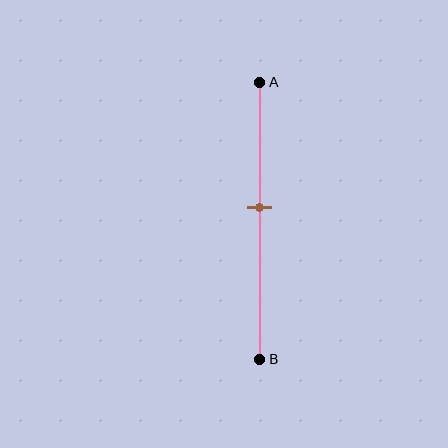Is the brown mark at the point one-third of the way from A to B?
No, the mark is at about 45% from A, not at the 33% one-third point.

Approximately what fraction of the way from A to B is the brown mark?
The brown mark is approximately 45% of the way from A to B.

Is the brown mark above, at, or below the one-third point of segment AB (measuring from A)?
The brown mark is below the one-third point of segment AB.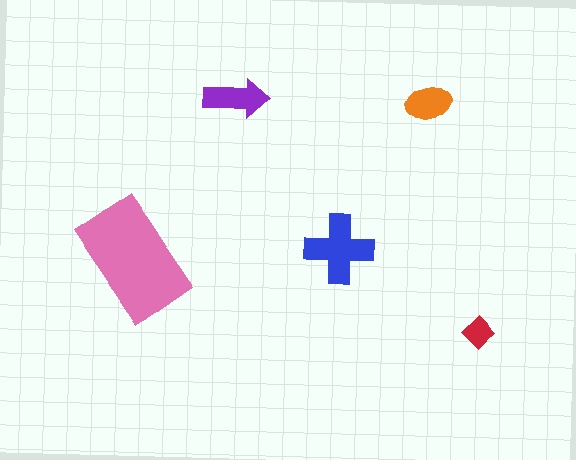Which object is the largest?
The pink rectangle.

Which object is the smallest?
The red diamond.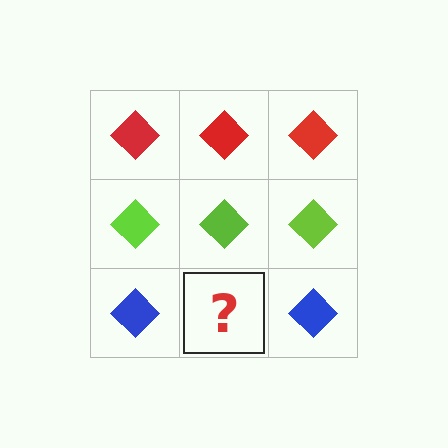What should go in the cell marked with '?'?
The missing cell should contain a blue diamond.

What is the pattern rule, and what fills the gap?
The rule is that each row has a consistent color. The gap should be filled with a blue diamond.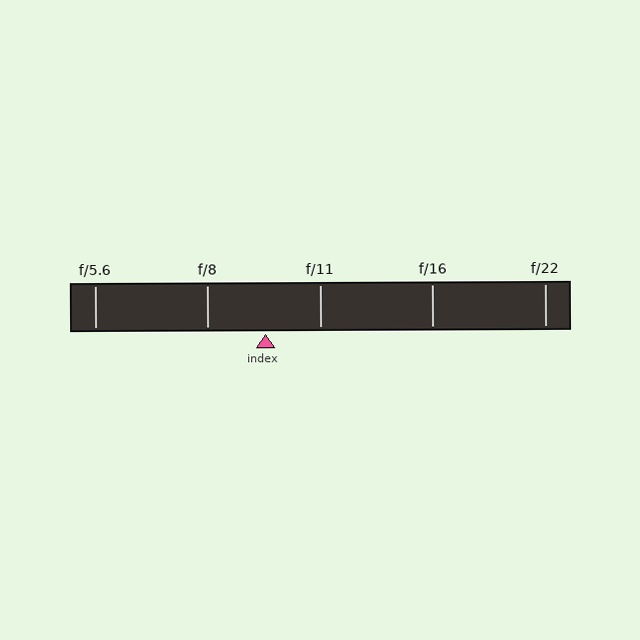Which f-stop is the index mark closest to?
The index mark is closest to f/11.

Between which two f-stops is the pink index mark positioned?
The index mark is between f/8 and f/11.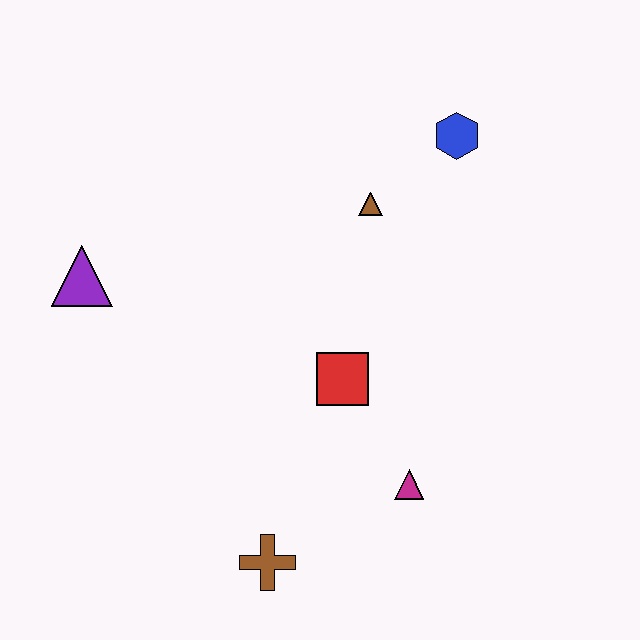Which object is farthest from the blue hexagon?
The brown cross is farthest from the blue hexagon.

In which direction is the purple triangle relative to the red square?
The purple triangle is to the left of the red square.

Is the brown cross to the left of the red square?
Yes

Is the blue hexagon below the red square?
No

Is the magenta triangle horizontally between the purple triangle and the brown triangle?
No